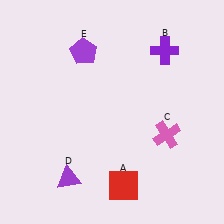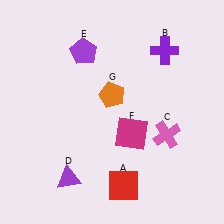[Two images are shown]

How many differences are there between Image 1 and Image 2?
There are 2 differences between the two images.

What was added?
A magenta square (F), an orange pentagon (G) were added in Image 2.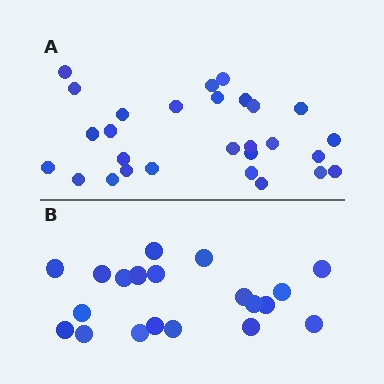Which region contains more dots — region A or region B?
Region A (the top region) has more dots.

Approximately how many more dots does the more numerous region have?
Region A has roughly 8 or so more dots than region B.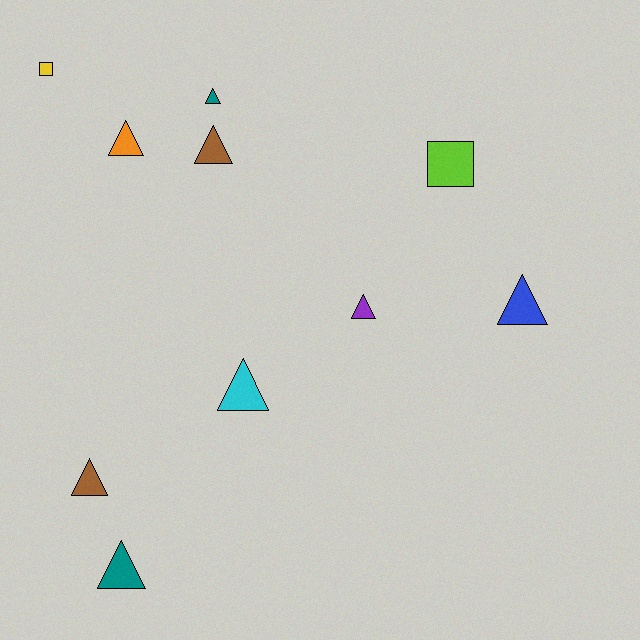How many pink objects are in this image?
There are no pink objects.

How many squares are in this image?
There are 2 squares.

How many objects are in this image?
There are 10 objects.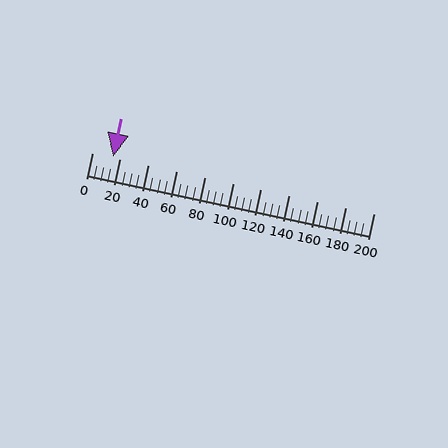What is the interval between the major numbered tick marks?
The major tick marks are spaced 20 units apart.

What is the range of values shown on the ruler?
The ruler shows values from 0 to 200.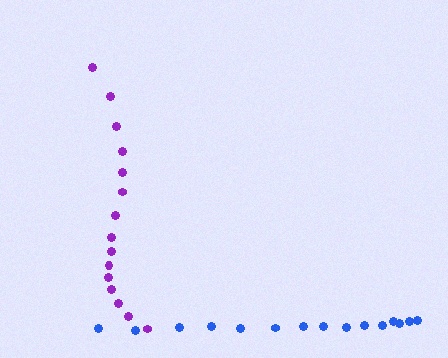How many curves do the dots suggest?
There are 2 distinct paths.